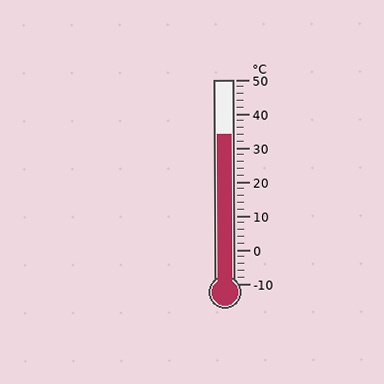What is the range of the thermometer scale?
The thermometer scale ranges from -10°C to 50°C.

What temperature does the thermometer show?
The thermometer shows approximately 34°C.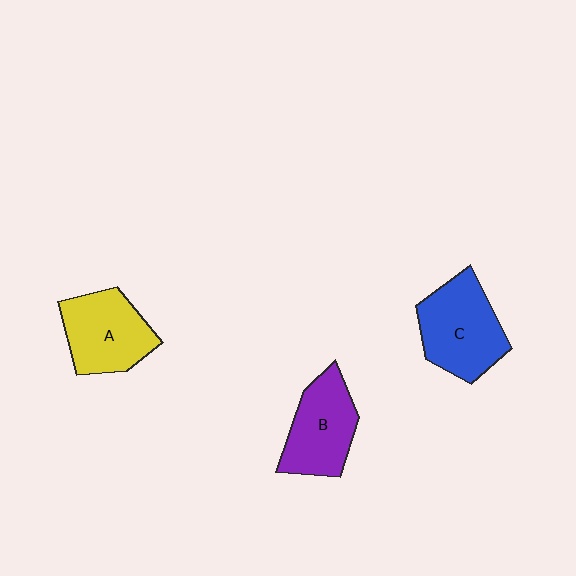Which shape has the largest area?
Shape C (blue).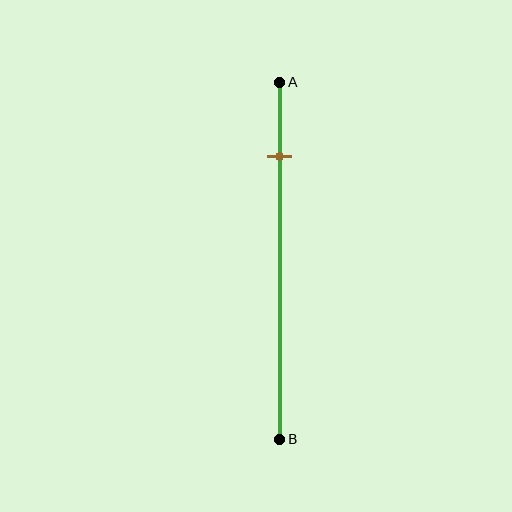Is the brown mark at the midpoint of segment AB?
No, the mark is at about 20% from A, not at the 50% midpoint.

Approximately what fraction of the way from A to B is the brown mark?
The brown mark is approximately 20% of the way from A to B.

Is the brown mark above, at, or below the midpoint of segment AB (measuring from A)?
The brown mark is above the midpoint of segment AB.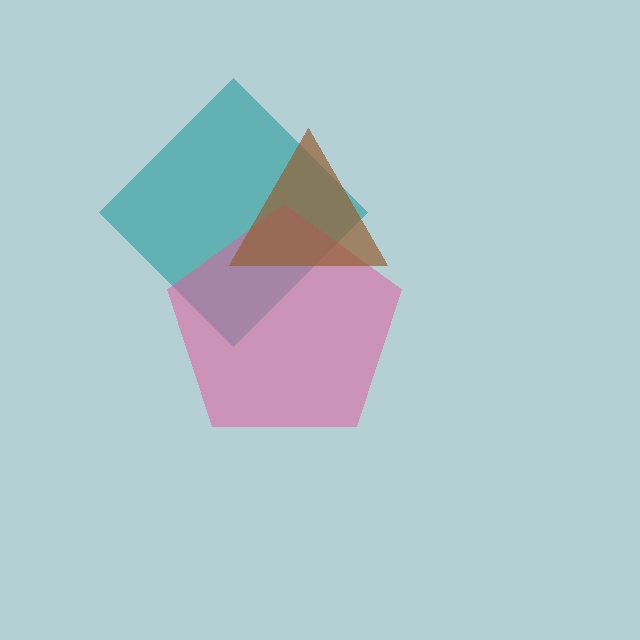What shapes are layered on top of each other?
The layered shapes are: a teal diamond, a pink pentagon, a brown triangle.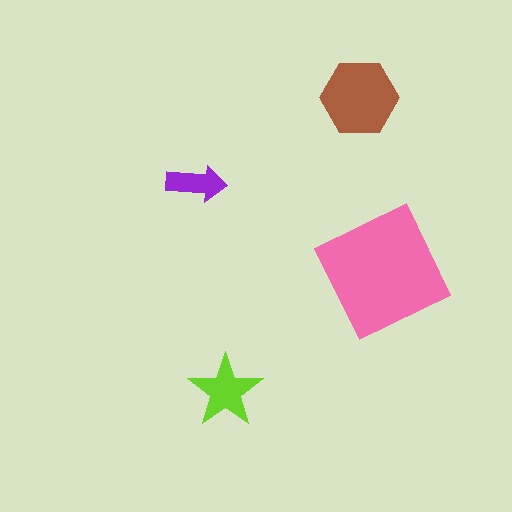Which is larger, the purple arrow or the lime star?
The lime star.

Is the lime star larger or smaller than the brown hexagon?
Smaller.